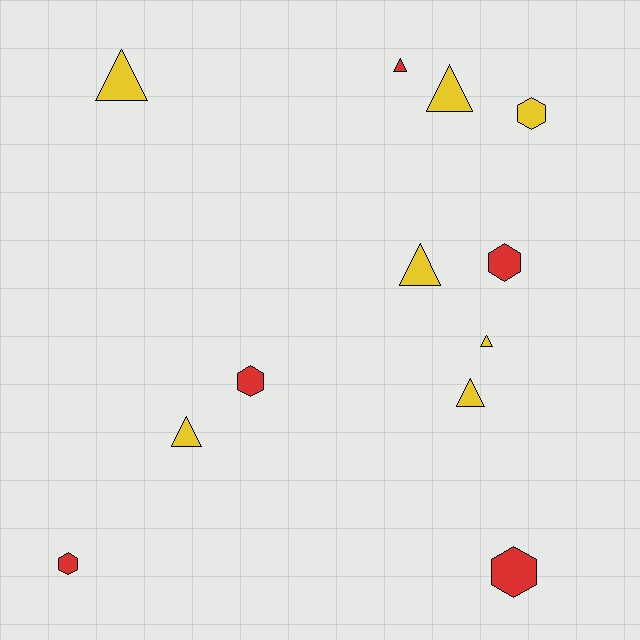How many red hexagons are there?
There are 4 red hexagons.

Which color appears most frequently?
Yellow, with 7 objects.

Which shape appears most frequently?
Triangle, with 7 objects.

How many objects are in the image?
There are 12 objects.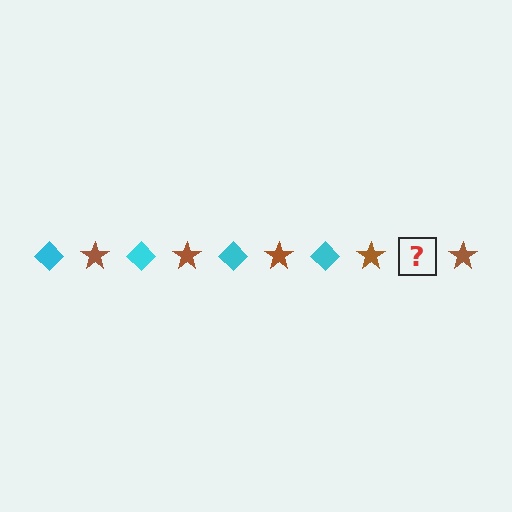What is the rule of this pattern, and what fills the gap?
The rule is that the pattern alternates between cyan diamond and brown star. The gap should be filled with a cyan diamond.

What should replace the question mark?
The question mark should be replaced with a cyan diamond.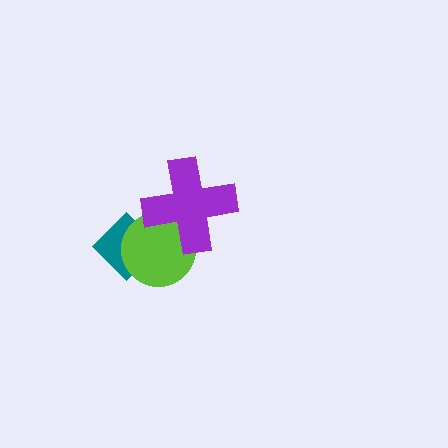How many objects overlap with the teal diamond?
1 object overlaps with the teal diamond.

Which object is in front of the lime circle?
The purple cross is in front of the lime circle.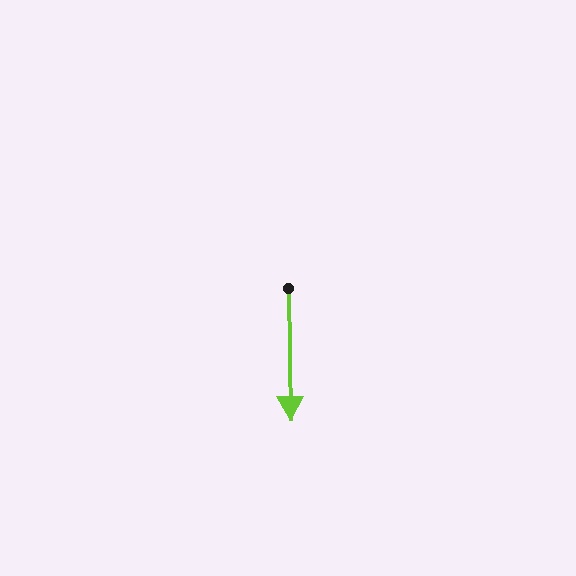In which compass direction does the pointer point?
South.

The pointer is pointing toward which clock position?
Roughly 6 o'clock.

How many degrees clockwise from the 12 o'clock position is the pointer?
Approximately 179 degrees.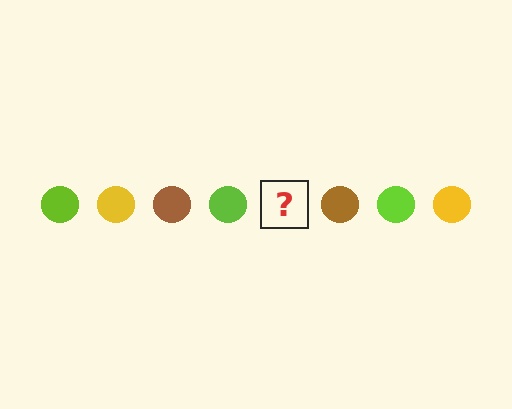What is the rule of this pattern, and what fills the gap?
The rule is that the pattern cycles through lime, yellow, brown circles. The gap should be filled with a yellow circle.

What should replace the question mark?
The question mark should be replaced with a yellow circle.